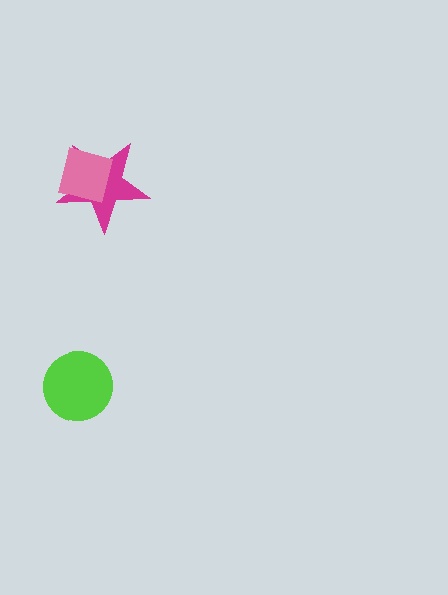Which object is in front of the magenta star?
The pink square is in front of the magenta star.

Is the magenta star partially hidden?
Yes, it is partially covered by another shape.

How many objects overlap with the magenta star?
1 object overlaps with the magenta star.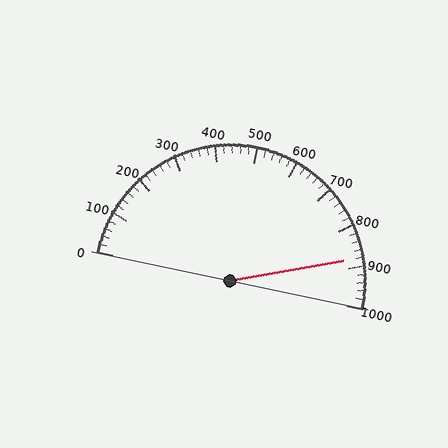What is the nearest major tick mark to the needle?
The nearest major tick mark is 900.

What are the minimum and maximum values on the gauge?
The gauge ranges from 0 to 1000.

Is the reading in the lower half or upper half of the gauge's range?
The reading is in the upper half of the range (0 to 1000).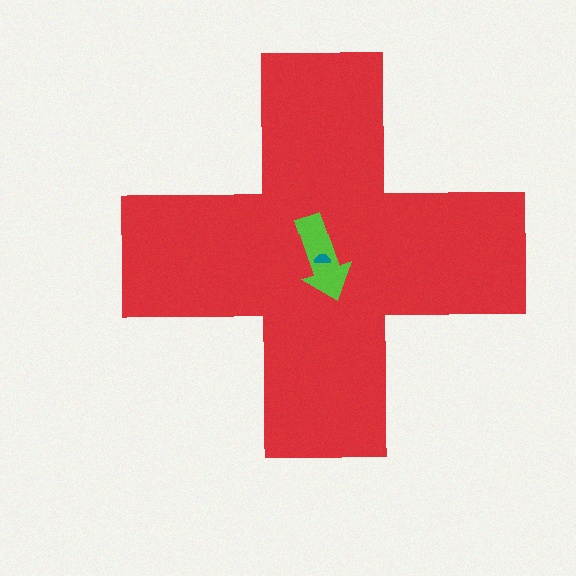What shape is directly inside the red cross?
The lime arrow.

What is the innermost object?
The teal semicircle.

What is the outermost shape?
The red cross.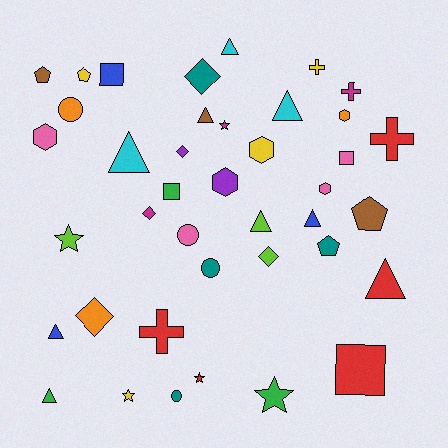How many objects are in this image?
There are 40 objects.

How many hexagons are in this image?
There are 5 hexagons.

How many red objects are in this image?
There are 5 red objects.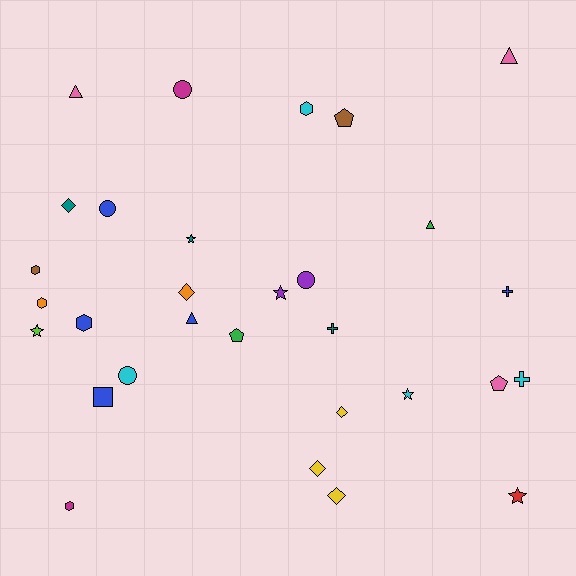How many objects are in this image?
There are 30 objects.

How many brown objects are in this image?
There are 2 brown objects.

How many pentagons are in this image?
There are 3 pentagons.